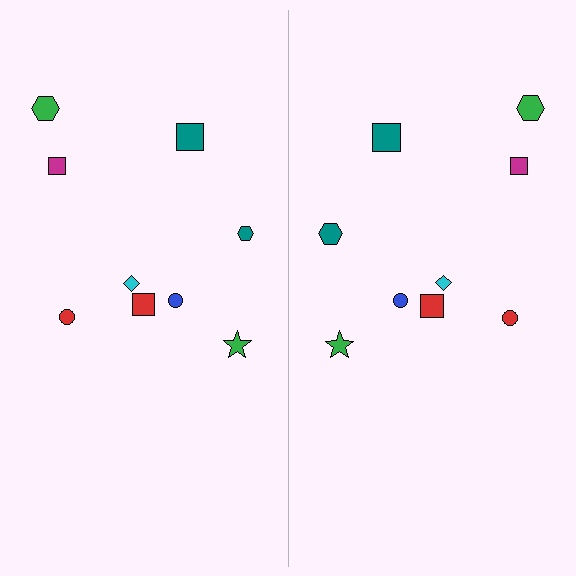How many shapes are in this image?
There are 18 shapes in this image.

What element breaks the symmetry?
The teal hexagon on the right side has a different size than its mirror counterpart.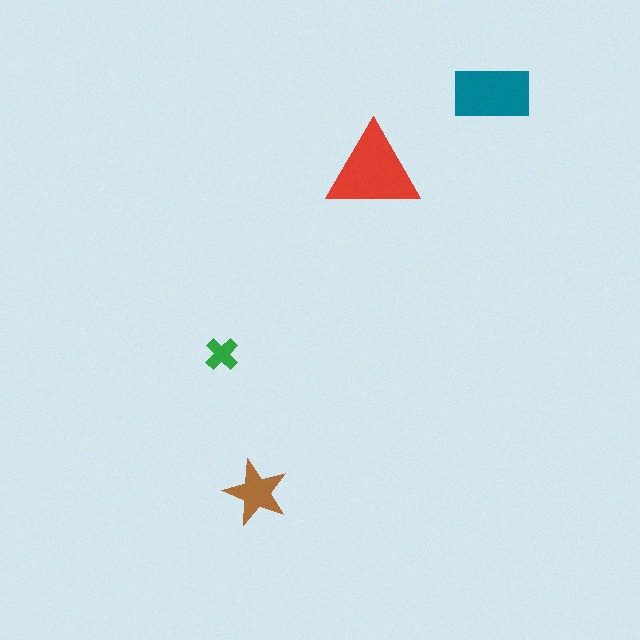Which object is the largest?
The red triangle.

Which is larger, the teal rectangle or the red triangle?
The red triangle.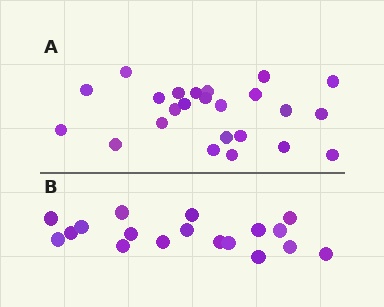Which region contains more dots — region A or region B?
Region A (the top region) has more dots.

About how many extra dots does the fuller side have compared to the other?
Region A has about 6 more dots than region B.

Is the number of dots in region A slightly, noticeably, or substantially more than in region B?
Region A has noticeably more, but not dramatically so. The ratio is roughly 1.3 to 1.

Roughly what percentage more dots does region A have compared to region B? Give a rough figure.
About 35% more.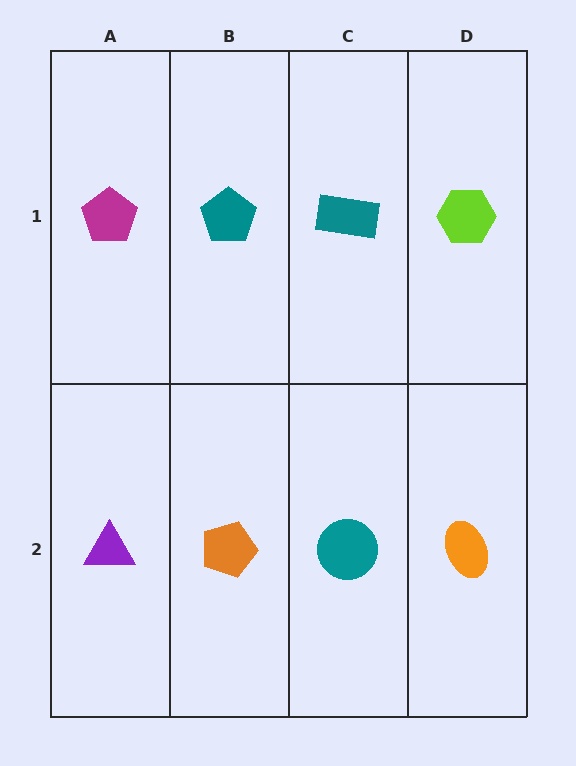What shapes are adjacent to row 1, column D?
An orange ellipse (row 2, column D), a teal rectangle (row 1, column C).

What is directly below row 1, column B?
An orange pentagon.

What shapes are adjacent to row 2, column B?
A teal pentagon (row 1, column B), a purple triangle (row 2, column A), a teal circle (row 2, column C).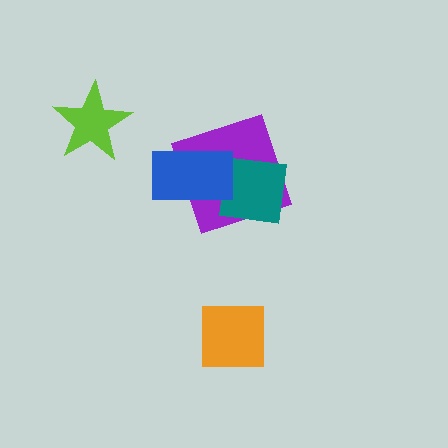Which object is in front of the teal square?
The blue rectangle is in front of the teal square.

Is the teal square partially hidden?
Yes, it is partially covered by another shape.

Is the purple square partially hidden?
Yes, it is partially covered by another shape.